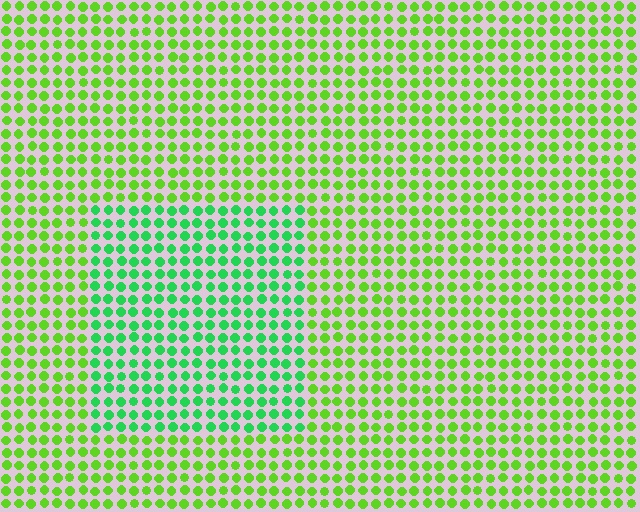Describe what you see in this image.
The image is filled with small lime elements in a uniform arrangement. A rectangle-shaped region is visible where the elements are tinted to a slightly different hue, forming a subtle color boundary.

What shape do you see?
I see a rectangle.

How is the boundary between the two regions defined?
The boundary is defined purely by a slight shift in hue (about 36 degrees). Spacing, size, and orientation are identical on both sides.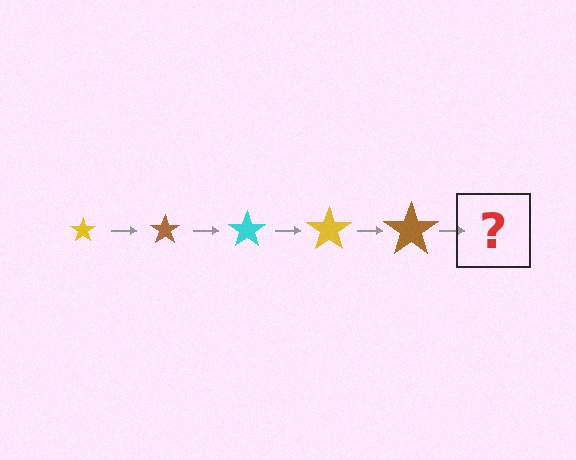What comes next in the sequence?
The next element should be a cyan star, larger than the previous one.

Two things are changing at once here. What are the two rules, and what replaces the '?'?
The two rules are that the star grows larger each step and the color cycles through yellow, brown, and cyan. The '?' should be a cyan star, larger than the previous one.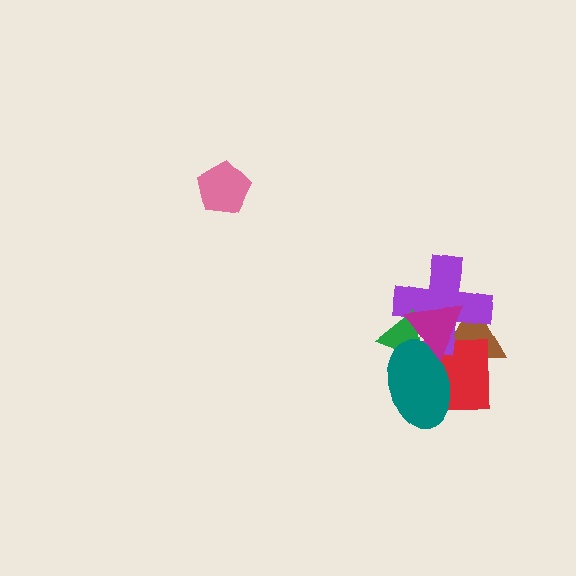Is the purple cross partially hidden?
Yes, it is partially covered by another shape.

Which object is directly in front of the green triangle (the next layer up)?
The teal ellipse is directly in front of the green triangle.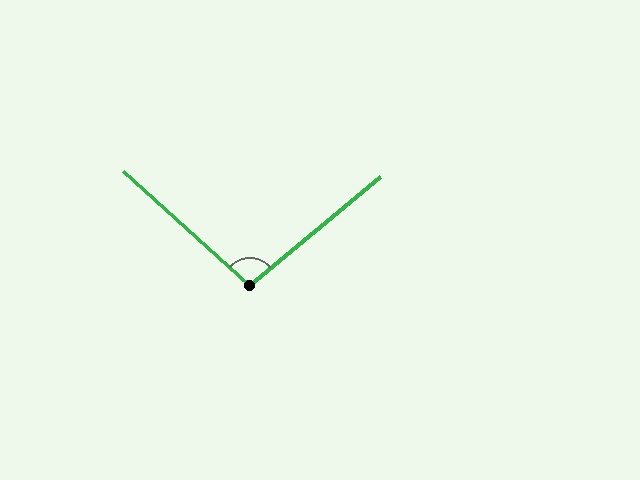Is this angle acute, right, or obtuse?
It is obtuse.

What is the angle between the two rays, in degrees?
Approximately 98 degrees.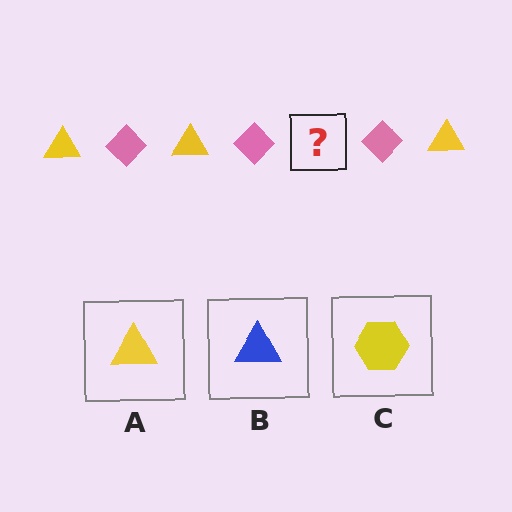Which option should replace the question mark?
Option A.